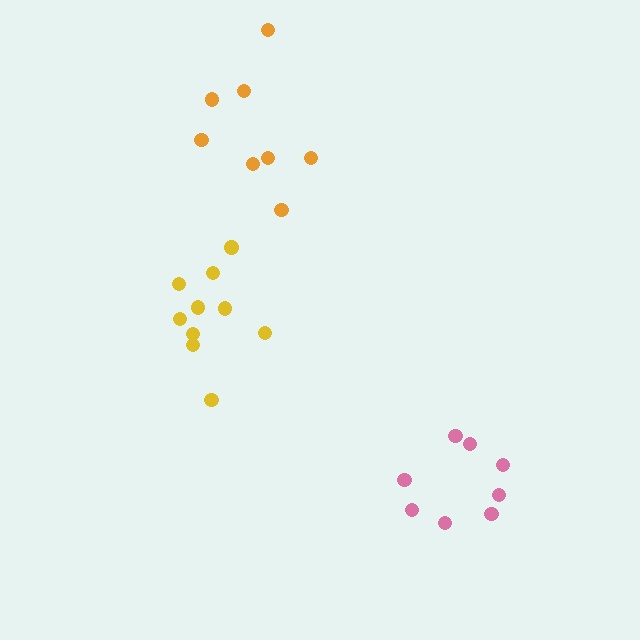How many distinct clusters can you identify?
There are 3 distinct clusters.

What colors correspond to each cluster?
The clusters are colored: yellow, pink, orange.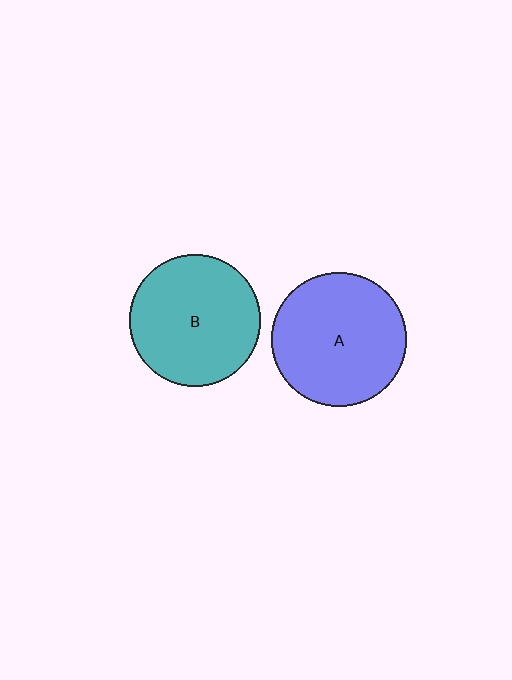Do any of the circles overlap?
No, none of the circles overlap.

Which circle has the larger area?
Circle A (blue).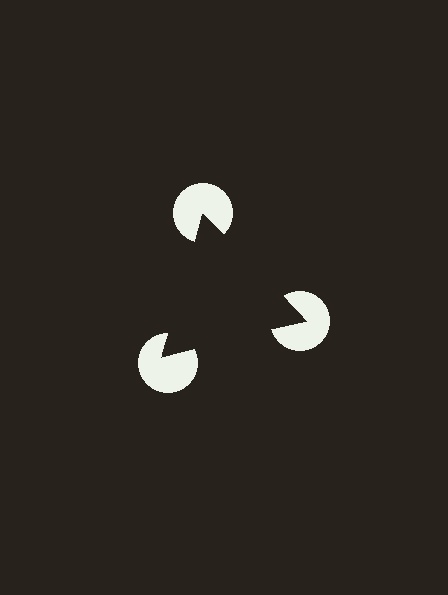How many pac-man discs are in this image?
There are 3 — one at each vertex of the illusory triangle.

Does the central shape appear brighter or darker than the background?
It typically appears slightly darker than the background, even though no actual brightness change is drawn.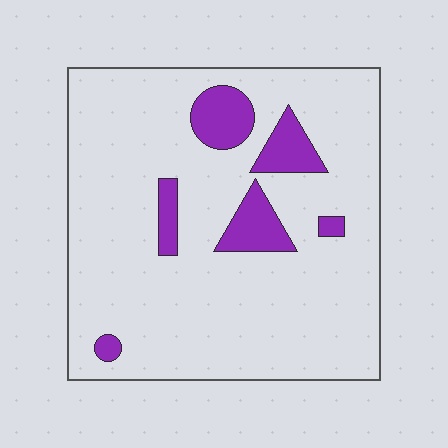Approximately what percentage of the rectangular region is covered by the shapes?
Approximately 10%.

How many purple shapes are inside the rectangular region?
6.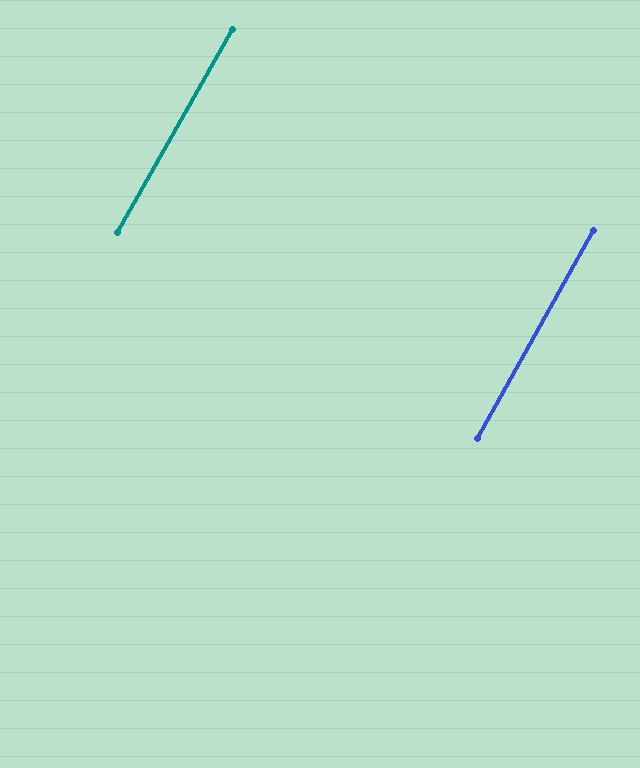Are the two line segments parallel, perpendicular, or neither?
Parallel — their directions differ by only 0.4°.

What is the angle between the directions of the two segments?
Approximately 0 degrees.